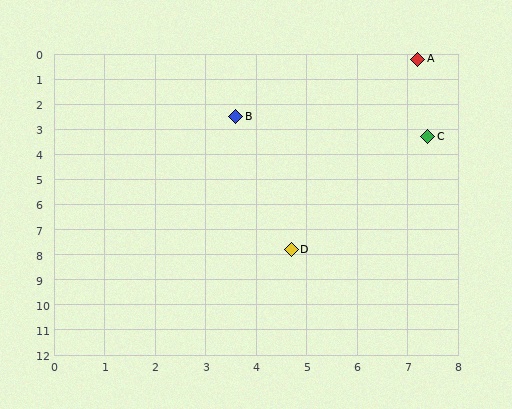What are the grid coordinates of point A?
Point A is at approximately (7.2, 0.2).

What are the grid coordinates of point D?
Point D is at approximately (4.7, 7.8).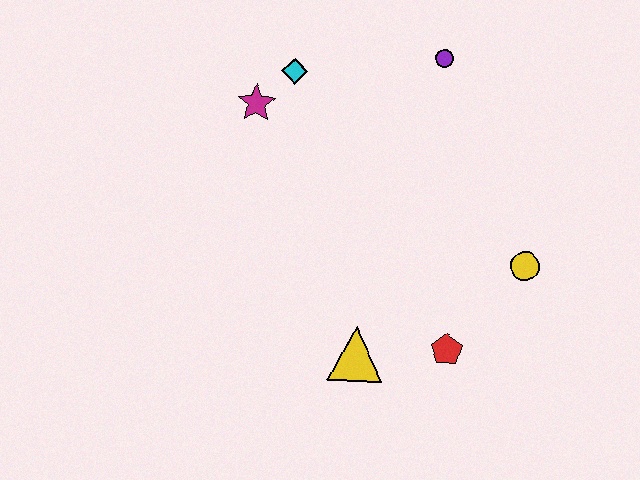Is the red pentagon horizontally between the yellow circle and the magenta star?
Yes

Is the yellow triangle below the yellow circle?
Yes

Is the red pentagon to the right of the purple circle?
Yes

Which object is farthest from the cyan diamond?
The red pentagon is farthest from the cyan diamond.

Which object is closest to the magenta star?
The cyan diamond is closest to the magenta star.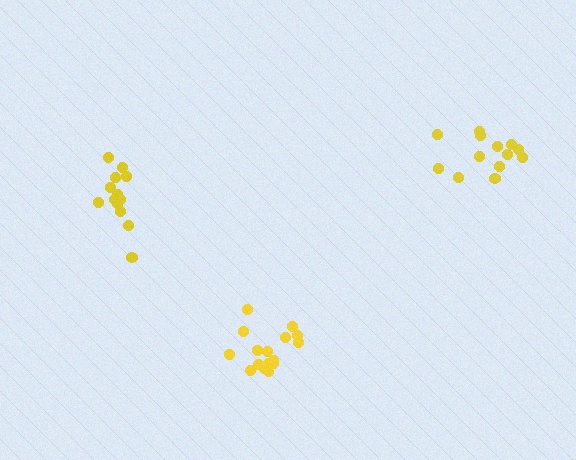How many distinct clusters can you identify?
There are 3 distinct clusters.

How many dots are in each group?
Group 1: 13 dots, Group 2: 16 dots, Group 3: 13 dots (42 total).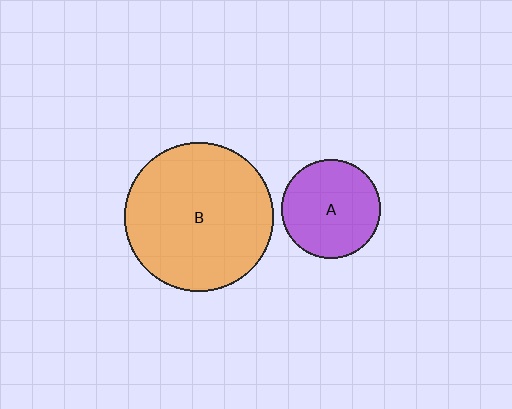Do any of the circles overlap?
No, none of the circles overlap.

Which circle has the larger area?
Circle B (orange).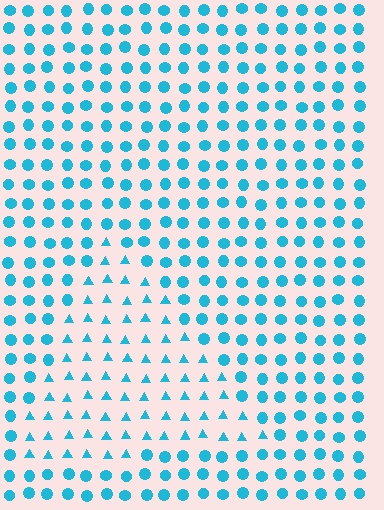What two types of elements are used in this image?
The image uses triangles inside the triangle region and circles outside it.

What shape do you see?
I see a triangle.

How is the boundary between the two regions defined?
The boundary is defined by a change in element shape: triangles inside vs. circles outside. All elements share the same color and spacing.